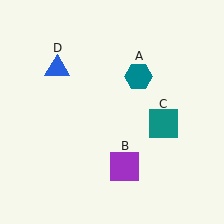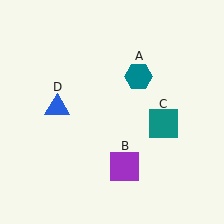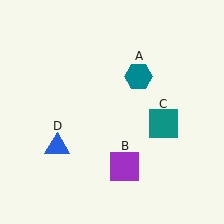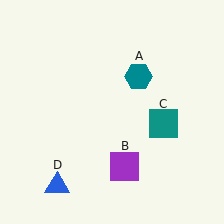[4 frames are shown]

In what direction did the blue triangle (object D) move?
The blue triangle (object D) moved down.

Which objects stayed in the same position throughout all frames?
Teal hexagon (object A) and purple square (object B) and teal square (object C) remained stationary.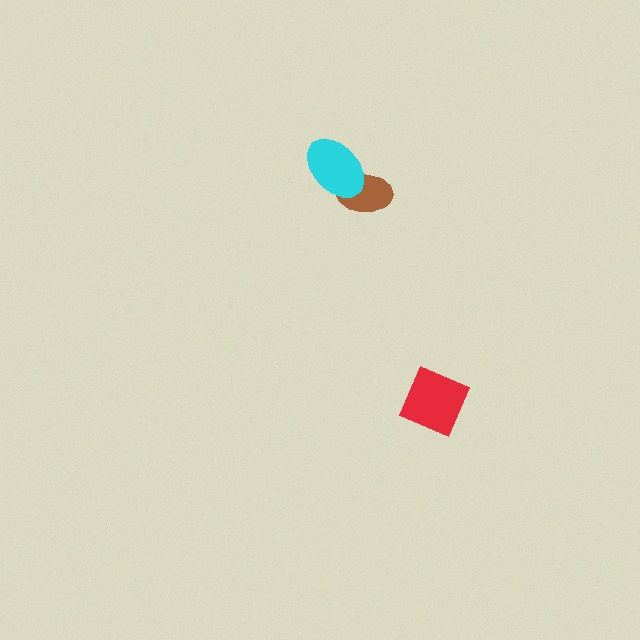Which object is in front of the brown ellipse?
The cyan ellipse is in front of the brown ellipse.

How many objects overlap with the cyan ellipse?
1 object overlaps with the cyan ellipse.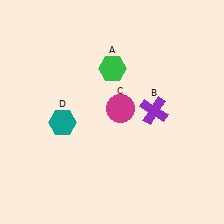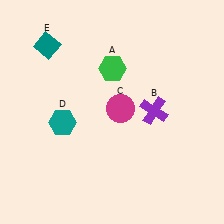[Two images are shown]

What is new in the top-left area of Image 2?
A teal diamond (E) was added in the top-left area of Image 2.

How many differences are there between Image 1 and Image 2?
There is 1 difference between the two images.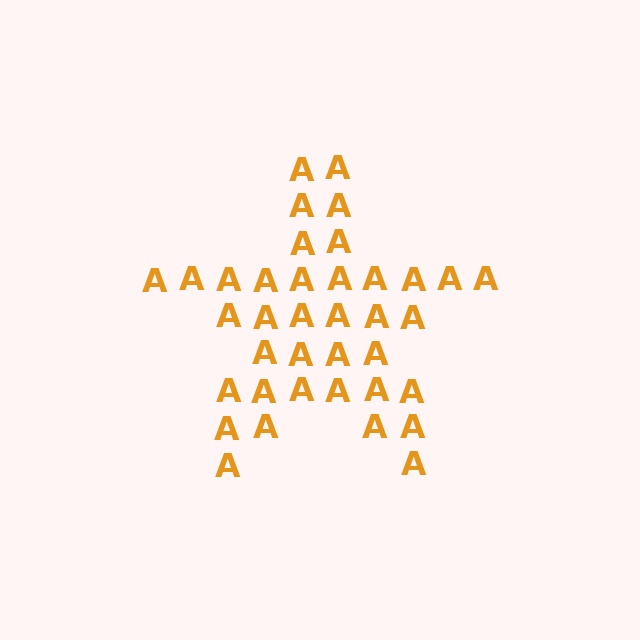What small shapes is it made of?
It is made of small letter A's.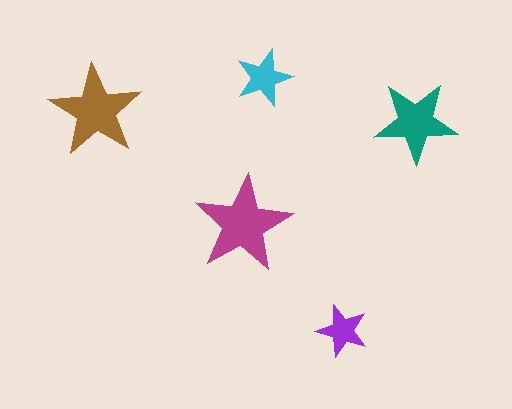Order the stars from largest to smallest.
the magenta one, the brown one, the teal one, the cyan one, the purple one.